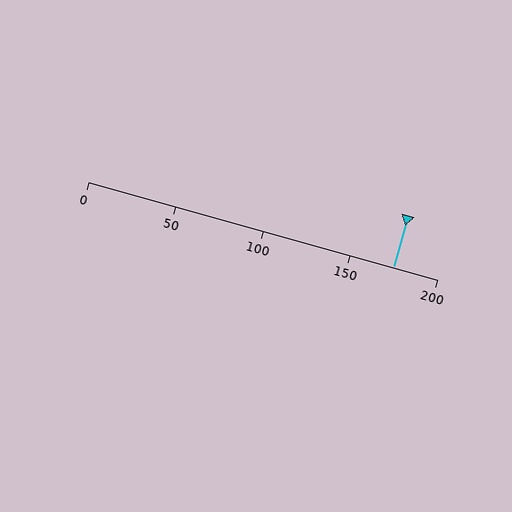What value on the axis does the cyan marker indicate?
The marker indicates approximately 175.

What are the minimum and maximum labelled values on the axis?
The axis runs from 0 to 200.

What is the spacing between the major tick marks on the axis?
The major ticks are spaced 50 apart.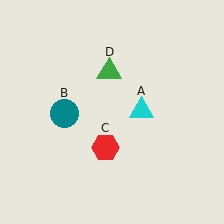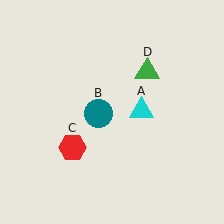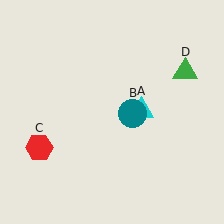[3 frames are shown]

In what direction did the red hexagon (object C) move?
The red hexagon (object C) moved left.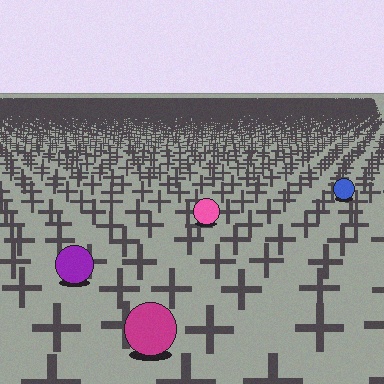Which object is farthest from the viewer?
The blue circle is farthest from the viewer. It appears smaller and the ground texture around it is denser.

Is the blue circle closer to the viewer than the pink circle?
No. The pink circle is closer — you can tell from the texture gradient: the ground texture is coarser near it.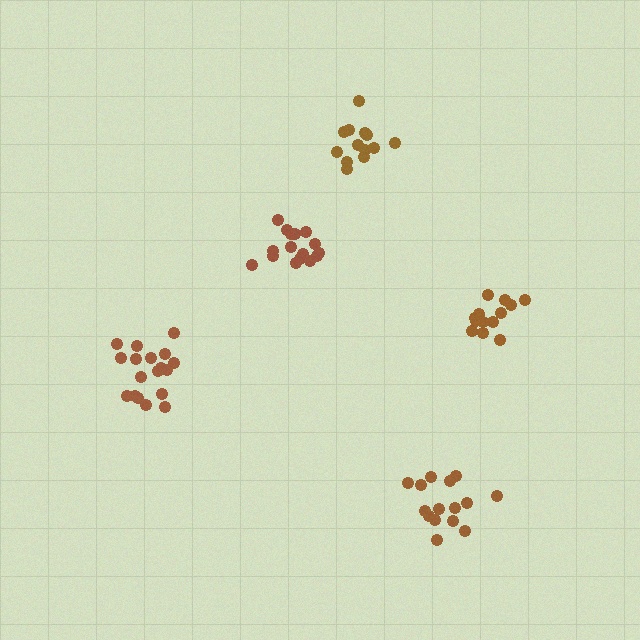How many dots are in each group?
Group 1: 13 dots, Group 2: 19 dots, Group 3: 14 dots, Group 4: 16 dots, Group 5: 15 dots (77 total).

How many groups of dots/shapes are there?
There are 5 groups.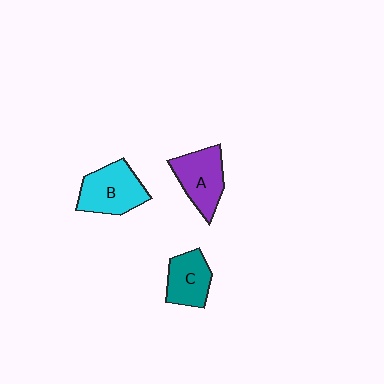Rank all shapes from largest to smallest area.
From largest to smallest: B (cyan), A (purple), C (teal).